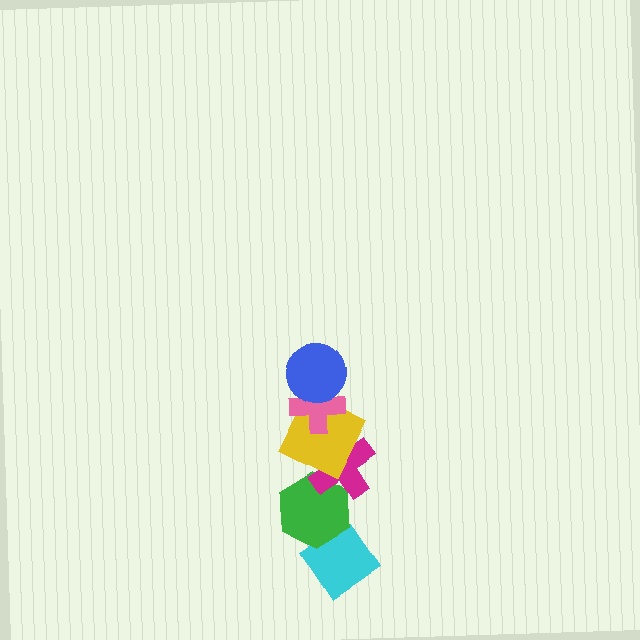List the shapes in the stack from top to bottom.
From top to bottom: the blue circle, the pink cross, the yellow square, the magenta cross, the green hexagon, the cyan diamond.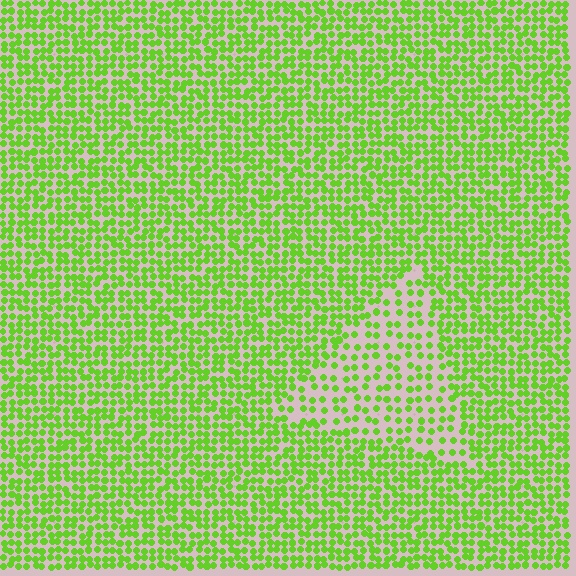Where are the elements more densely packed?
The elements are more densely packed outside the triangle boundary.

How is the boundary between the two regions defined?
The boundary is defined by a change in element density (approximately 1.9x ratio). All elements are the same color, size, and shape.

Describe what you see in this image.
The image contains small lime elements arranged at two different densities. A triangle-shaped region is visible where the elements are less densely packed than the surrounding area.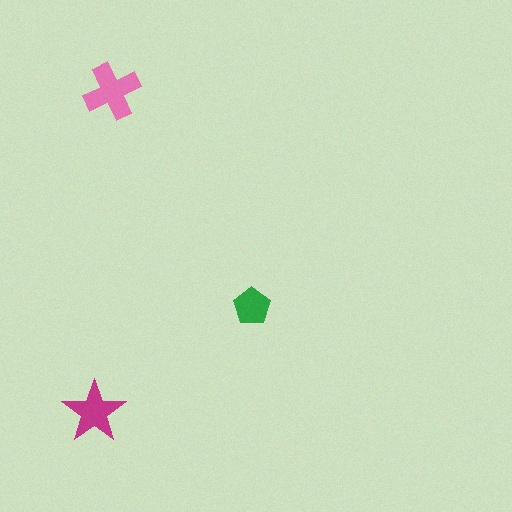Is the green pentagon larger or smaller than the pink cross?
Smaller.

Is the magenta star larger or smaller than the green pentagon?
Larger.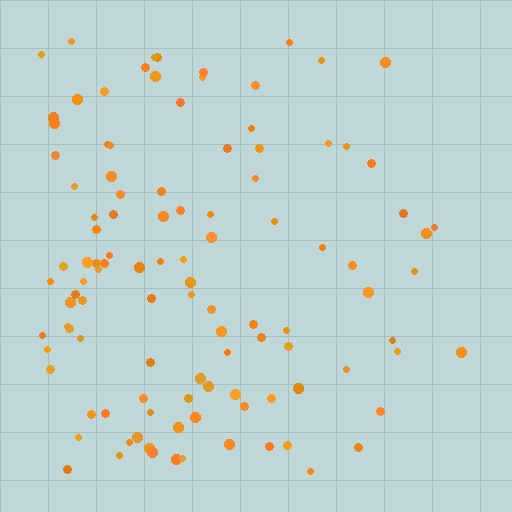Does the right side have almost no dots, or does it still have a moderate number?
Still a moderate number, just noticeably fewer than the left.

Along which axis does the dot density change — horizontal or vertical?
Horizontal.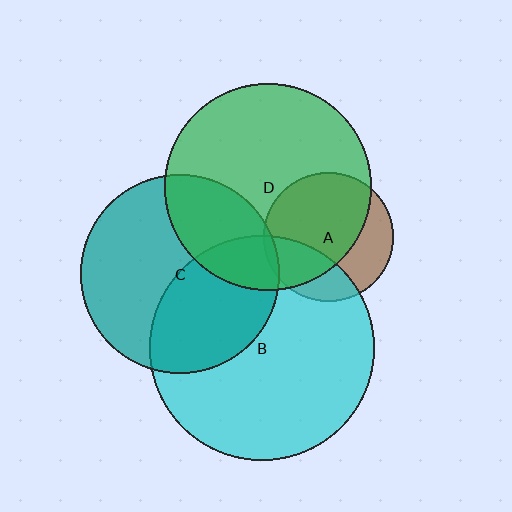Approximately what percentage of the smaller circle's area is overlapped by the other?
Approximately 15%.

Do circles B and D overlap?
Yes.